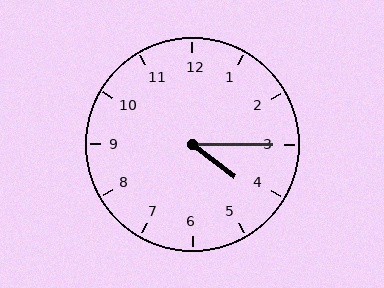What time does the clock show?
4:15.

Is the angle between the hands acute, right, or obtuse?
It is acute.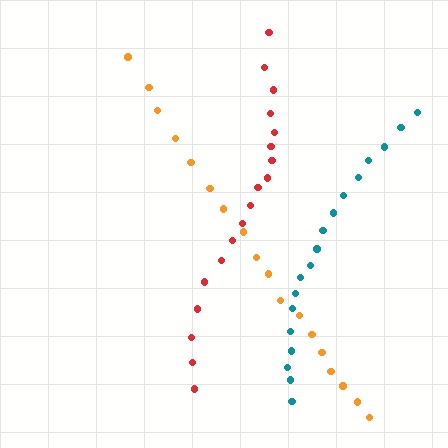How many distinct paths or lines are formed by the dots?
There are 3 distinct paths.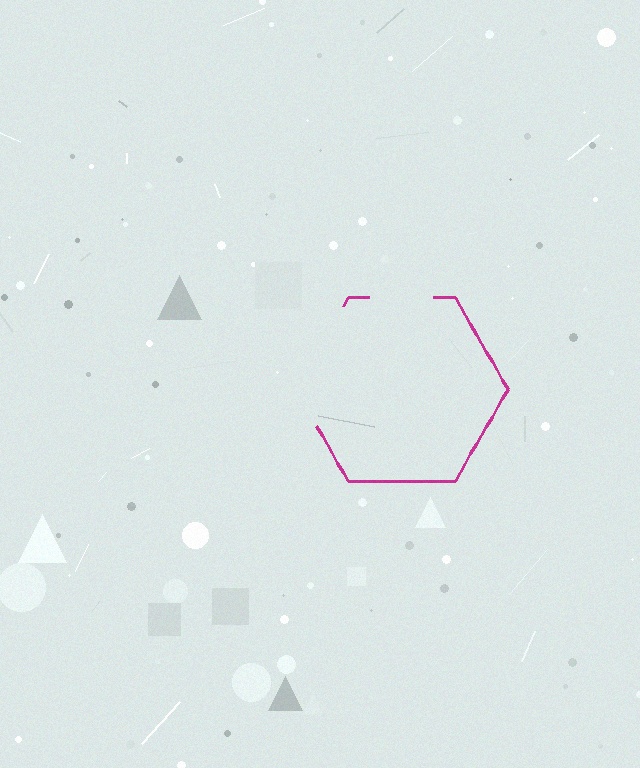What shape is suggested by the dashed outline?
The dashed outline suggests a hexagon.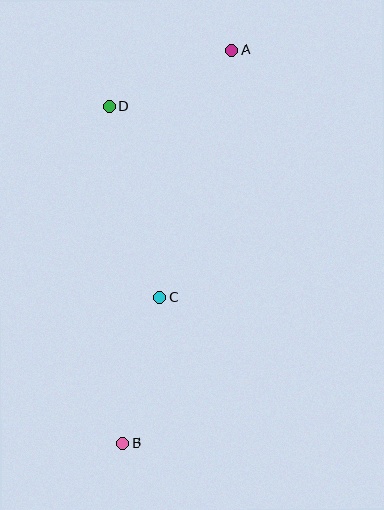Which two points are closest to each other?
Points A and D are closest to each other.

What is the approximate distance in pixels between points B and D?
The distance between B and D is approximately 337 pixels.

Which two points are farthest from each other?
Points A and B are farthest from each other.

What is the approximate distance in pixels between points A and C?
The distance between A and C is approximately 258 pixels.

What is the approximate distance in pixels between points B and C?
The distance between B and C is approximately 150 pixels.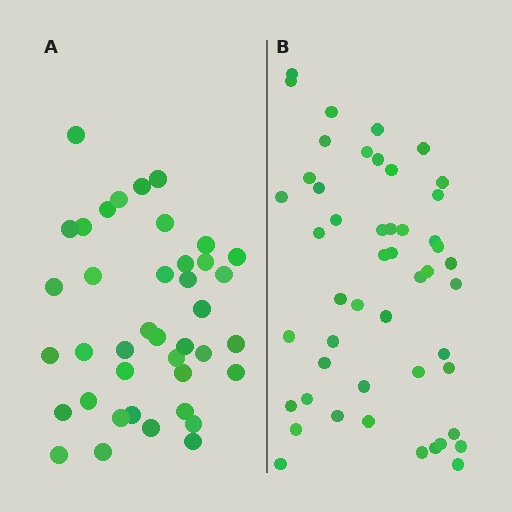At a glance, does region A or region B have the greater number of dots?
Region B (the right region) has more dots.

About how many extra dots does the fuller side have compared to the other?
Region B has roughly 8 or so more dots than region A.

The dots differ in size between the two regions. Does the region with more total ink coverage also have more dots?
No. Region A has more total ink coverage because its dots are larger, but region B actually contains more individual dots. Total area can be misleading — the number of items is what matters here.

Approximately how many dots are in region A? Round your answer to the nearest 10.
About 40 dots.